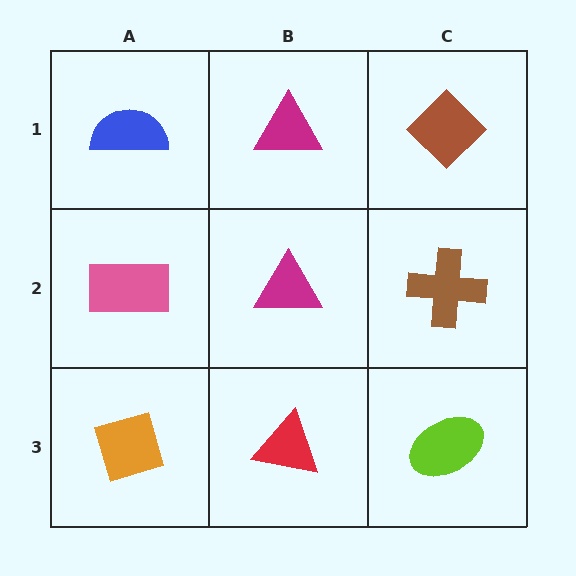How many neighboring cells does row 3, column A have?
2.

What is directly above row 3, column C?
A brown cross.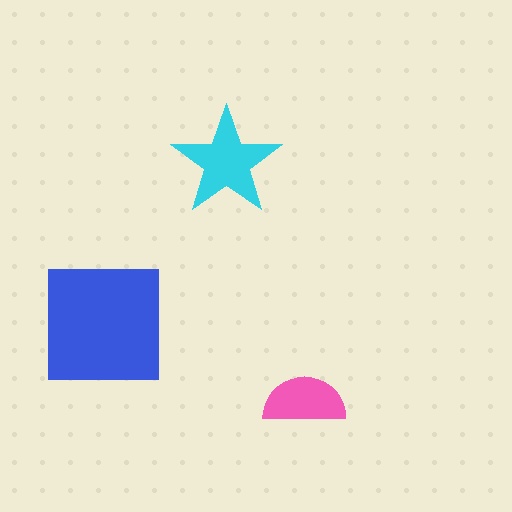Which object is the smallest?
The pink semicircle.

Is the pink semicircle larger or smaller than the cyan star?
Smaller.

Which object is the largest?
The blue square.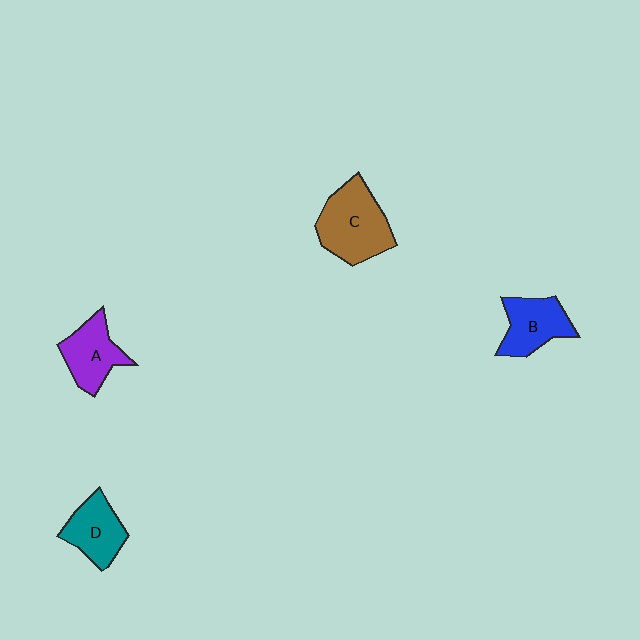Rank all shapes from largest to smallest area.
From largest to smallest: C (brown), B (blue), A (purple), D (teal).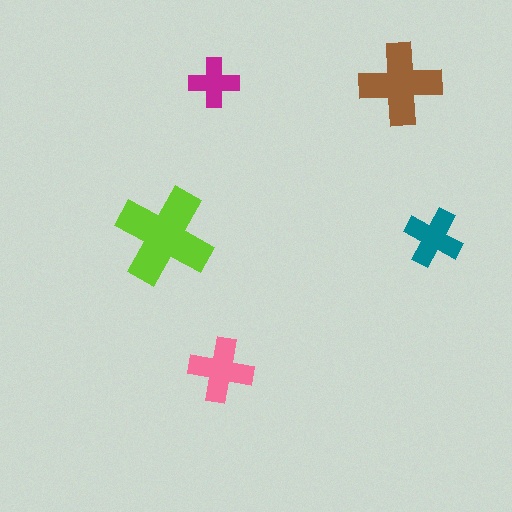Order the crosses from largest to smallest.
the lime one, the brown one, the pink one, the teal one, the magenta one.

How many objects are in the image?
There are 5 objects in the image.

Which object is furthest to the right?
The teal cross is rightmost.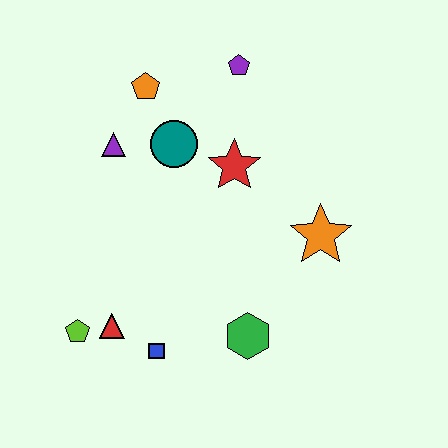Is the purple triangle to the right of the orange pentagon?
No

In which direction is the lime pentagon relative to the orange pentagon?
The lime pentagon is below the orange pentagon.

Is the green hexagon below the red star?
Yes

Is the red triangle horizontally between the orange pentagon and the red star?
No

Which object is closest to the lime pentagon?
The red triangle is closest to the lime pentagon.